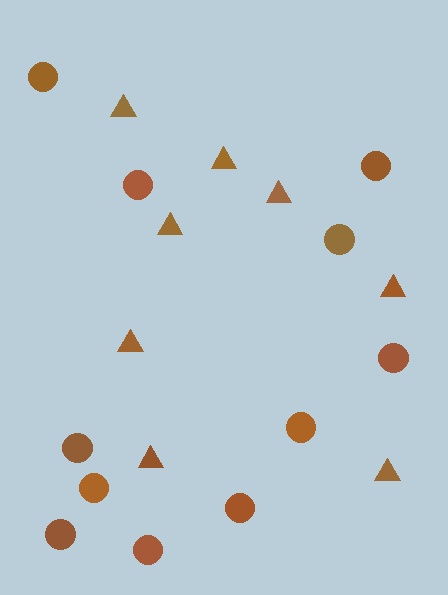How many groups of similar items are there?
There are 2 groups: one group of circles (11) and one group of triangles (8).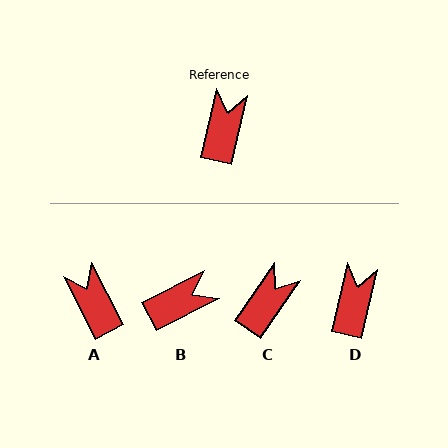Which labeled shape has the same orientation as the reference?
D.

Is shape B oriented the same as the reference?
No, it is off by about 49 degrees.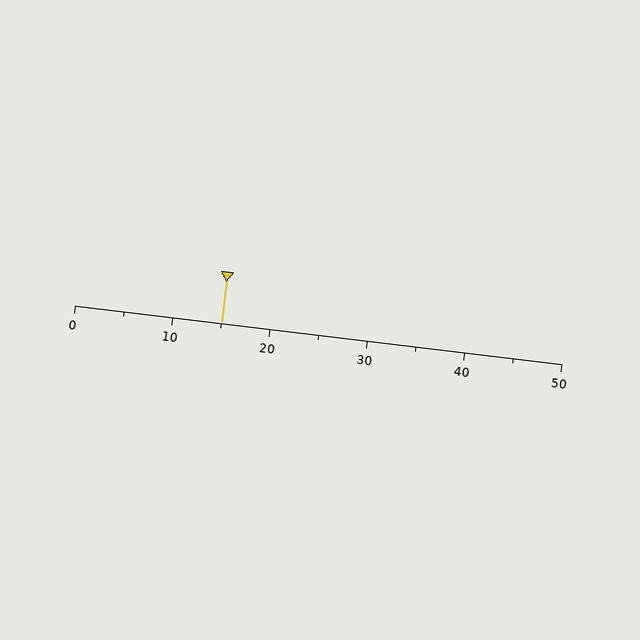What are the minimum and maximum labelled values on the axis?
The axis runs from 0 to 50.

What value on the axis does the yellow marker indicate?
The marker indicates approximately 15.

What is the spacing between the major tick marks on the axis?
The major ticks are spaced 10 apart.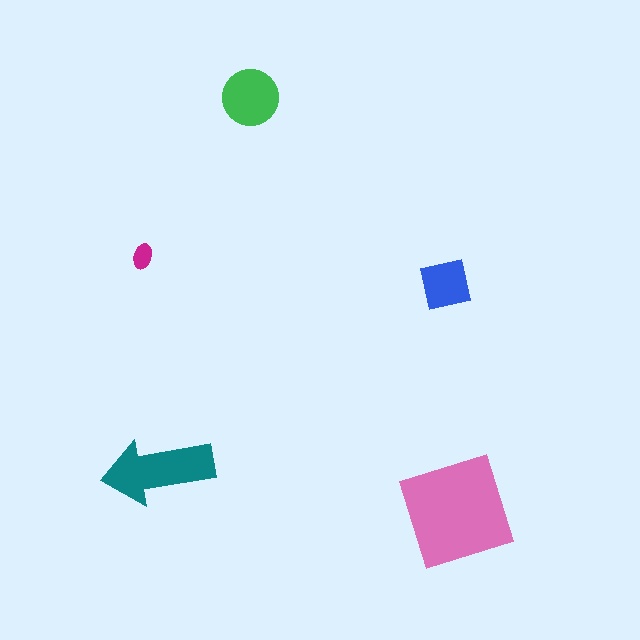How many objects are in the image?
There are 5 objects in the image.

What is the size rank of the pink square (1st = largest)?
1st.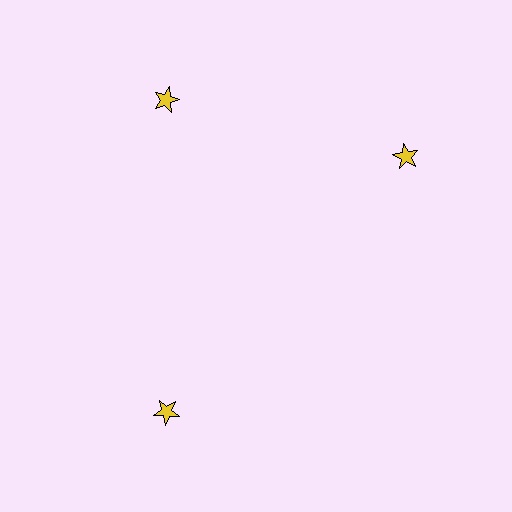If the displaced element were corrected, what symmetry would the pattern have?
It would have 3-fold rotational symmetry — the pattern would map onto itself every 120 degrees.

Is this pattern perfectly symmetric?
No. The 3 yellow stars are arranged in a ring, but one element near the 3 o'clock position is rotated out of alignment along the ring, breaking the 3-fold rotational symmetry.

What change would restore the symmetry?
The symmetry would be restored by rotating it back into even spacing with its neighbors so that all 3 stars sit at equal angles and equal distance from the center.